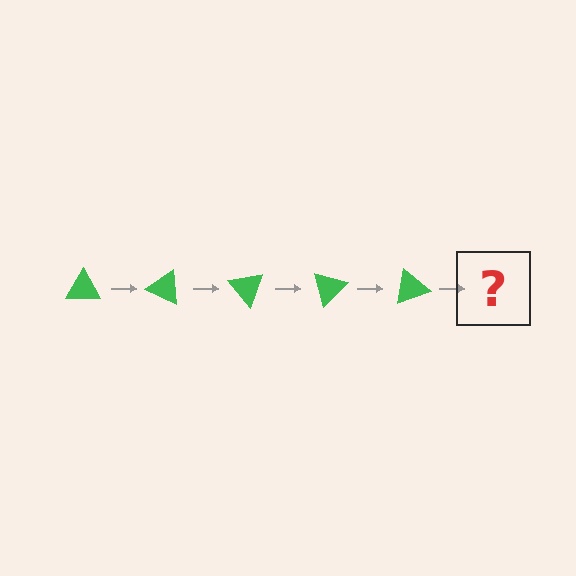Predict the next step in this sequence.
The next step is a green triangle rotated 125 degrees.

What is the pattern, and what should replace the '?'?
The pattern is that the triangle rotates 25 degrees each step. The '?' should be a green triangle rotated 125 degrees.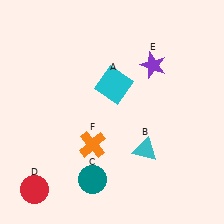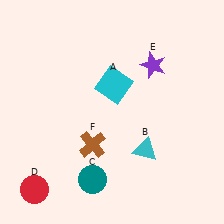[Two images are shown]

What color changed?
The cross (F) changed from orange in Image 1 to brown in Image 2.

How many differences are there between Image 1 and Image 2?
There is 1 difference between the two images.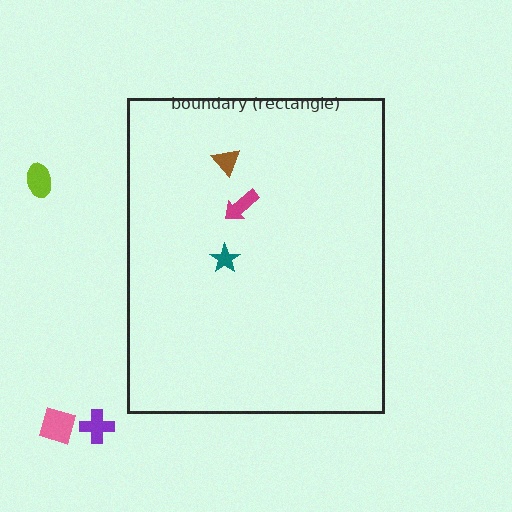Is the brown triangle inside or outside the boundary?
Inside.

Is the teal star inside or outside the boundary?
Inside.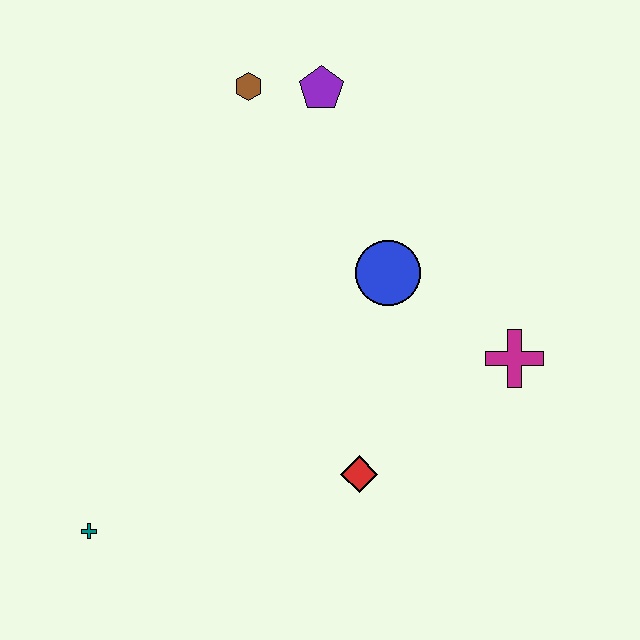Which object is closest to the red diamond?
The magenta cross is closest to the red diamond.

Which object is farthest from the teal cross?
The purple pentagon is farthest from the teal cross.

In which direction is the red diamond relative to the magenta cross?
The red diamond is to the left of the magenta cross.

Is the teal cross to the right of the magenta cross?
No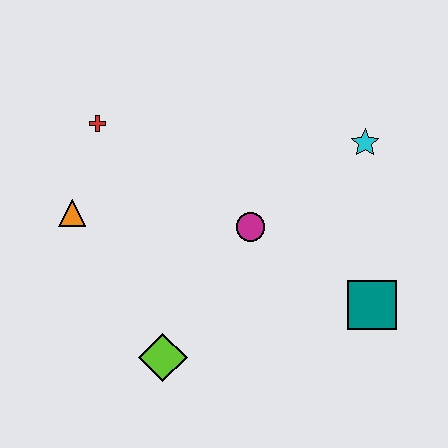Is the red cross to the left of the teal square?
Yes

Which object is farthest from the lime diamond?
The cyan star is farthest from the lime diamond.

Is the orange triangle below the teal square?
No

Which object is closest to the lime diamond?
The magenta circle is closest to the lime diamond.